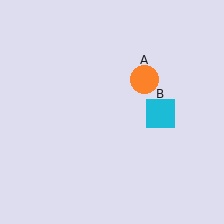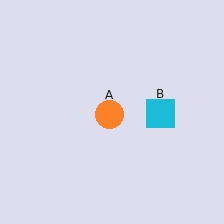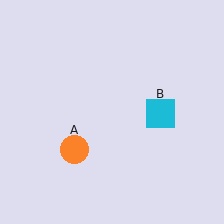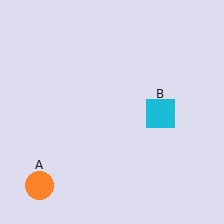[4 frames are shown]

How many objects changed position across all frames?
1 object changed position: orange circle (object A).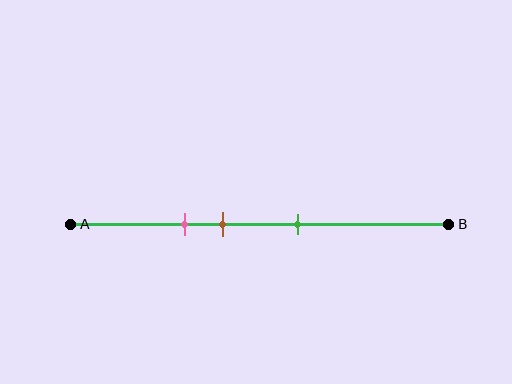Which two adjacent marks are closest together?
The pink and brown marks are the closest adjacent pair.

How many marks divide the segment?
There are 3 marks dividing the segment.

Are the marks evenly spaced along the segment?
Yes, the marks are approximately evenly spaced.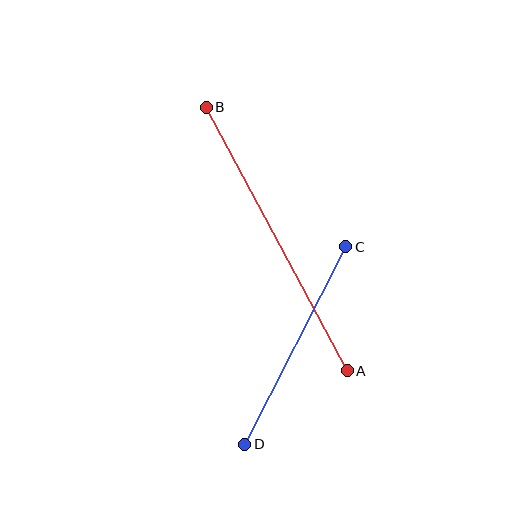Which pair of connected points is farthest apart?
Points A and B are farthest apart.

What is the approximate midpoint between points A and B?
The midpoint is at approximately (277, 239) pixels.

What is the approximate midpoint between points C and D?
The midpoint is at approximately (295, 346) pixels.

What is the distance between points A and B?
The distance is approximately 299 pixels.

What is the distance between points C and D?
The distance is approximately 222 pixels.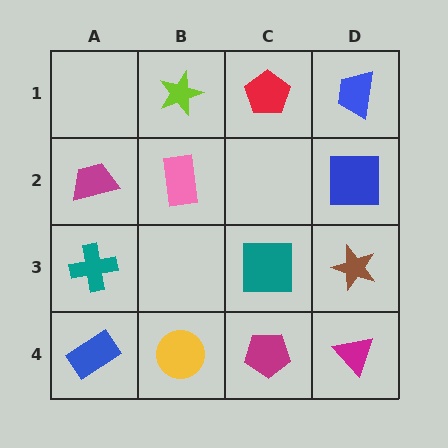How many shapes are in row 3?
3 shapes.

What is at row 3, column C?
A teal square.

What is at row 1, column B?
A lime star.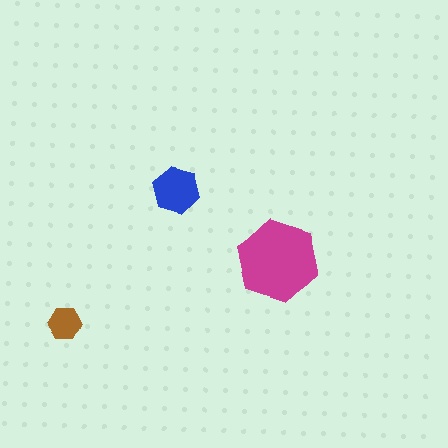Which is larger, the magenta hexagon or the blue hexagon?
The magenta one.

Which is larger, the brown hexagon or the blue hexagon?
The blue one.